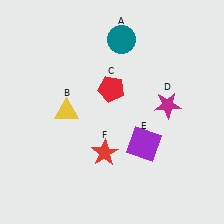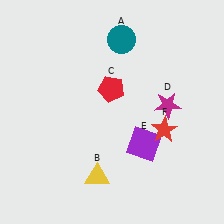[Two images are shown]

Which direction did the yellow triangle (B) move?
The yellow triangle (B) moved down.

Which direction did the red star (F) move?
The red star (F) moved right.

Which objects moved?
The objects that moved are: the yellow triangle (B), the red star (F).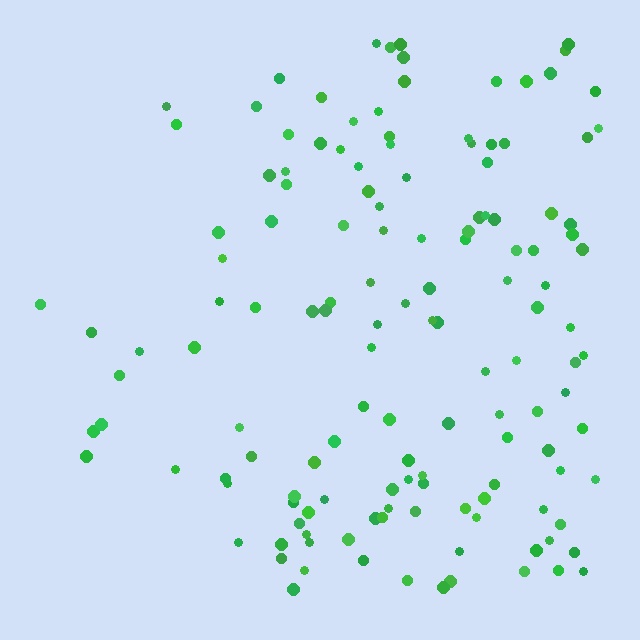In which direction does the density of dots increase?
From left to right, with the right side densest.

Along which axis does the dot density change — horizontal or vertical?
Horizontal.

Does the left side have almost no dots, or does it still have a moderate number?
Still a moderate number, just noticeably fewer than the right.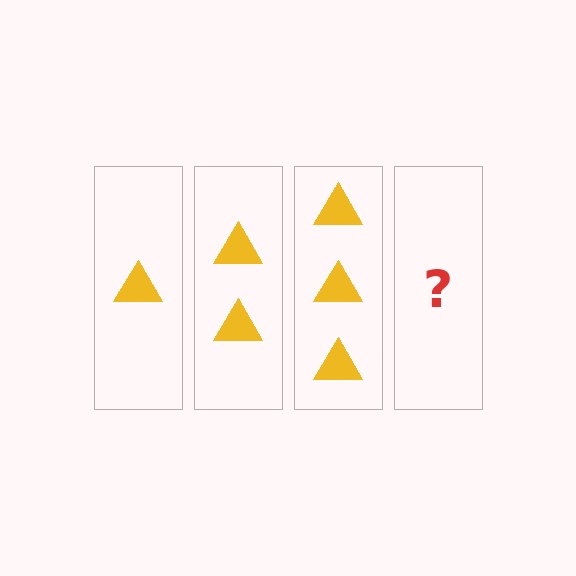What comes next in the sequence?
The next element should be 4 triangles.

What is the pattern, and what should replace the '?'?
The pattern is that each step adds one more triangle. The '?' should be 4 triangles.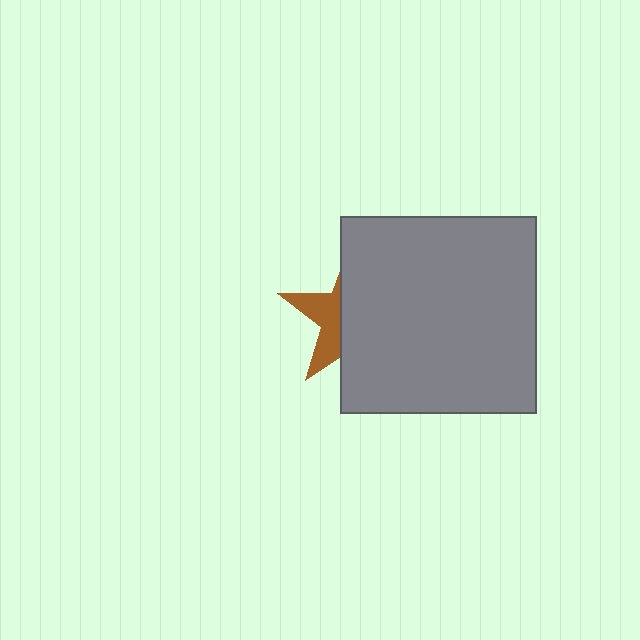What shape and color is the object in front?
The object in front is a gray square.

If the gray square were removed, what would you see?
You would see the complete brown star.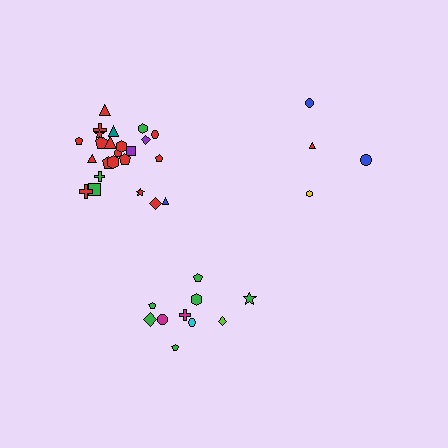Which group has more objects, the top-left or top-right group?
The top-left group.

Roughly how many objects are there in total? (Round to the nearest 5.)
Roughly 40 objects in total.